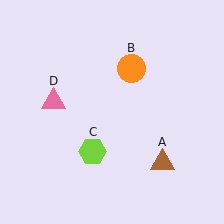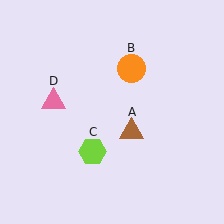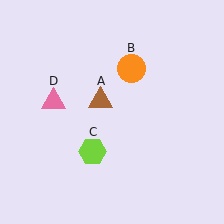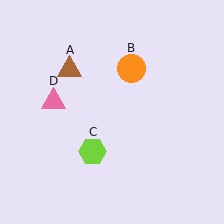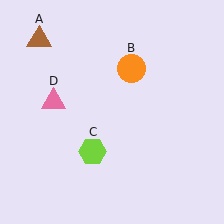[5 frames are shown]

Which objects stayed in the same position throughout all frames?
Orange circle (object B) and lime hexagon (object C) and pink triangle (object D) remained stationary.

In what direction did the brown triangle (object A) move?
The brown triangle (object A) moved up and to the left.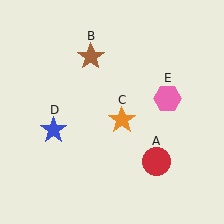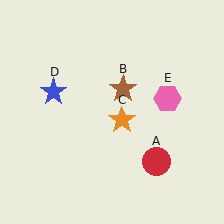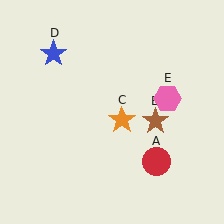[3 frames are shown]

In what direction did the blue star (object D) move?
The blue star (object D) moved up.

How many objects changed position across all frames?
2 objects changed position: brown star (object B), blue star (object D).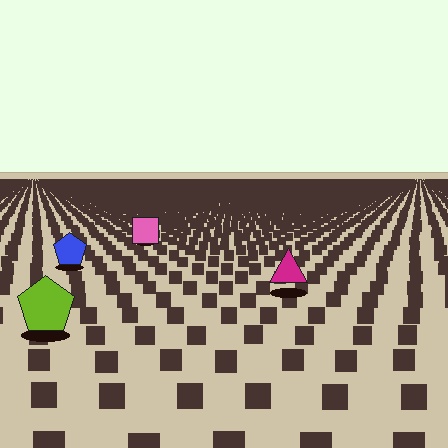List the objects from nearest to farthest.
From nearest to farthest: the lime pentagon, the magenta triangle, the blue pentagon, the pink square.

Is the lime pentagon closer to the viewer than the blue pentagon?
Yes. The lime pentagon is closer — you can tell from the texture gradient: the ground texture is coarser near it.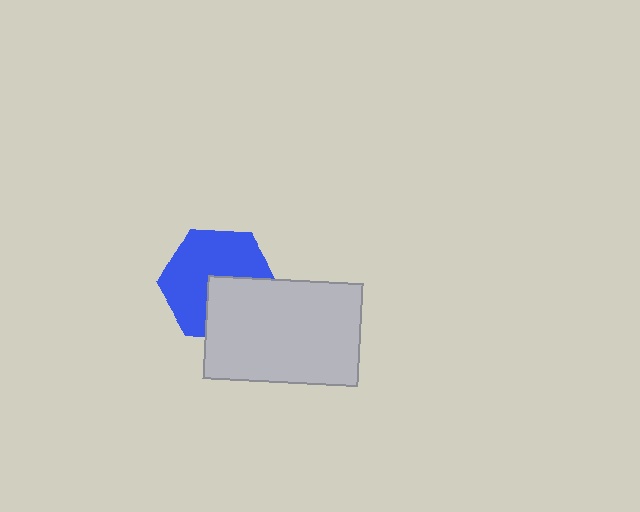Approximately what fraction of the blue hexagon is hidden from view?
Roughly 36% of the blue hexagon is hidden behind the light gray rectangle.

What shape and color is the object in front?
The object in front is a light gray rectangle.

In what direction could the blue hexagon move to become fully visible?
The blue hexagon could move toward the upper-left. That would shift it out from behind the light gray rectangle entirely.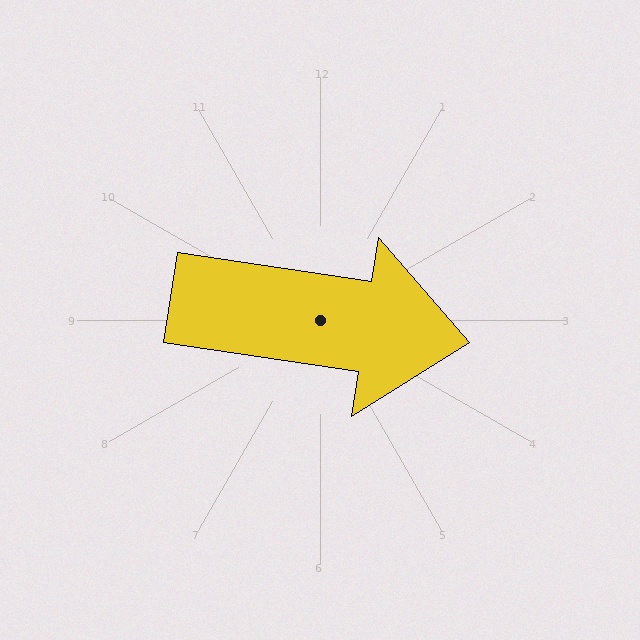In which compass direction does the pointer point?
East.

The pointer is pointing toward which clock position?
Roughly 3 o'clock.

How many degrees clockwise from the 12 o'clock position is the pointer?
Approximately 99 degrees.